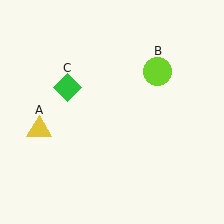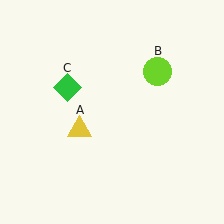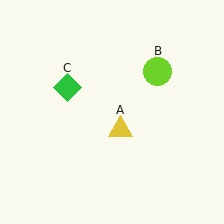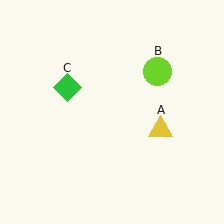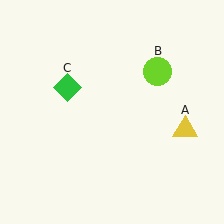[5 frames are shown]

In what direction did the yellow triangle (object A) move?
The yellow triangle (object A) moved right.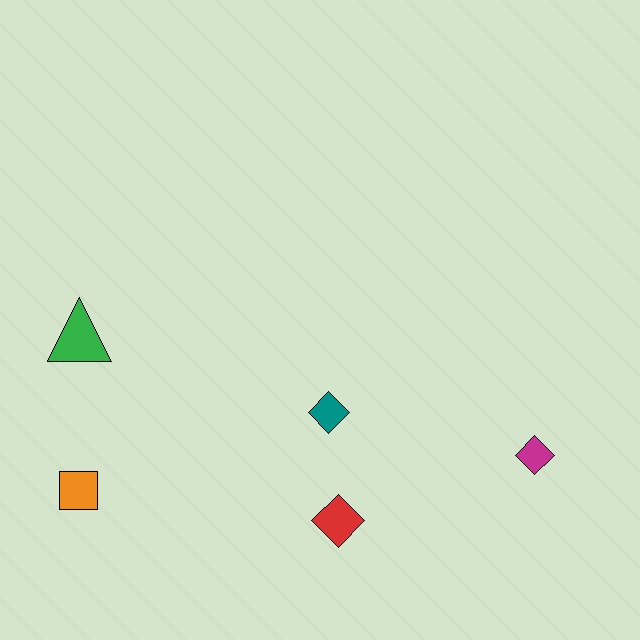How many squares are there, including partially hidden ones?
There is 1 square.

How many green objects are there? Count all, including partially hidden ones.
There is 1 green object.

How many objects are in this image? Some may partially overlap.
There are 5 objects.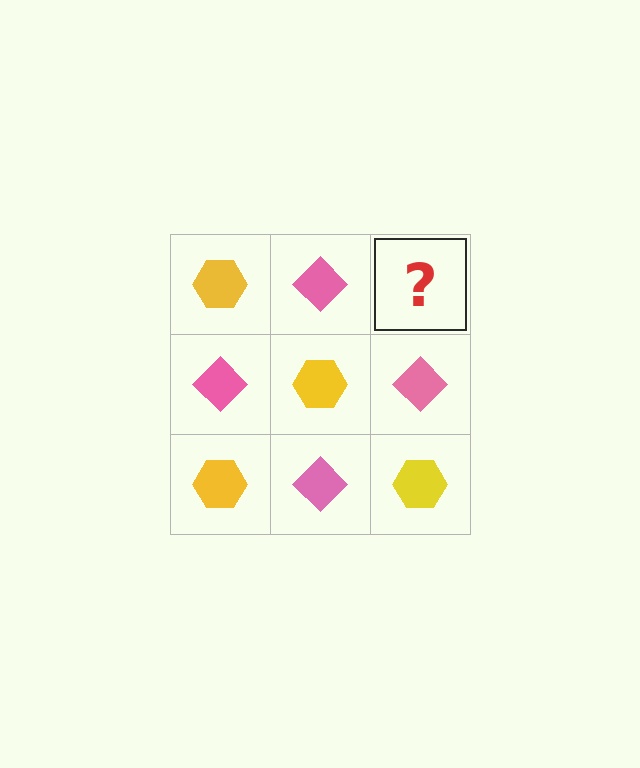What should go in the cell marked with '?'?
The missing cell should contain a yellow hexagon.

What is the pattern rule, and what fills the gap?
The rule is that it alternates yellow hexagon and pink diamond in a checkerboard pattern. The gap should be filled with a yellow hexagon.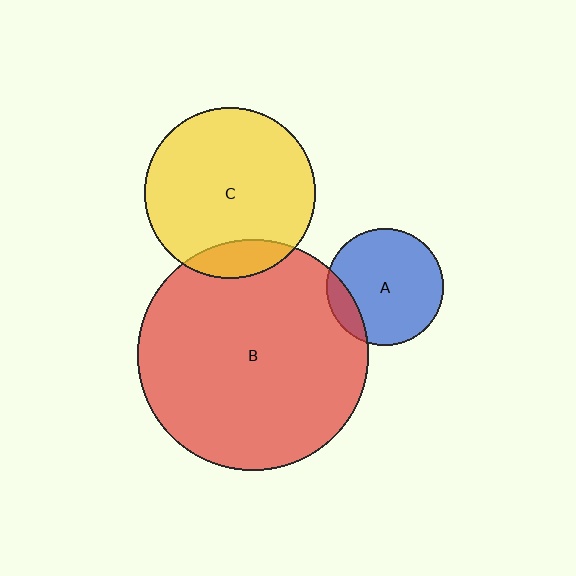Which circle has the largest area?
Circle B (red).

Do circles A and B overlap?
Yes.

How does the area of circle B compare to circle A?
Approximately 3.9 times.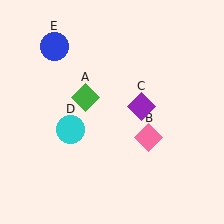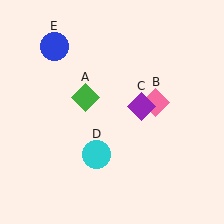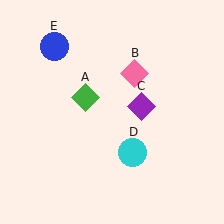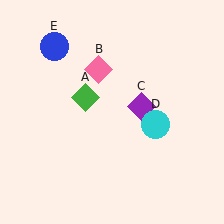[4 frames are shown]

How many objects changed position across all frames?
2 objects changed position: pink diamond (object B), cyan circle (object D).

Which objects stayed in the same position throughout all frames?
Green diamond (object A) and purple diamond (object C) and blue circle (object E) remained stationary.